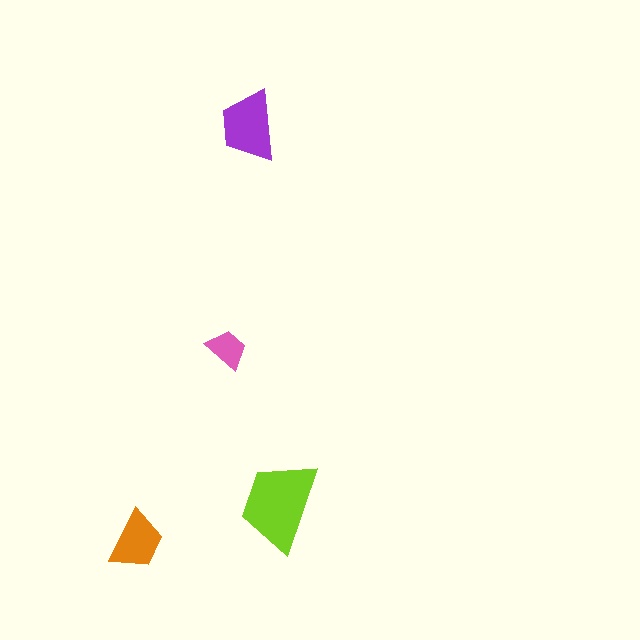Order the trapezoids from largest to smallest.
the lime one, the purple one, the orange one, the pink one.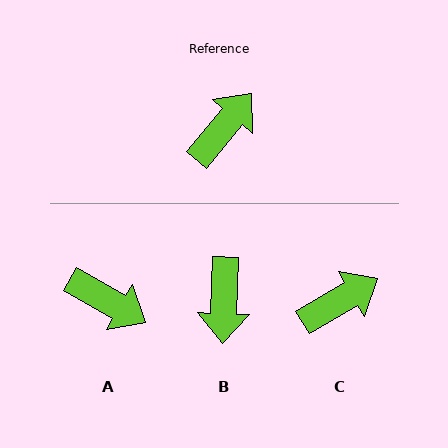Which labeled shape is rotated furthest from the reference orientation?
B, about 143 degrees away.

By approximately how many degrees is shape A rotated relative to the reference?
Approximately 80 degrees clockwise.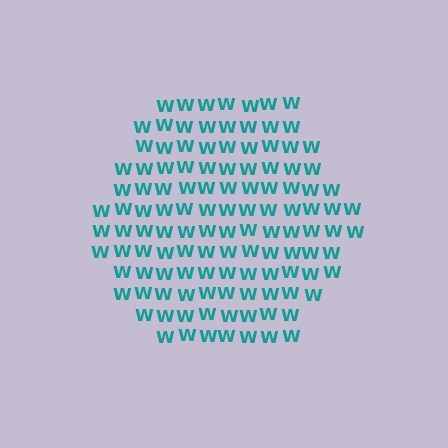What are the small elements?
The small elements are letter W's.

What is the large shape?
The large shape is a hexagon.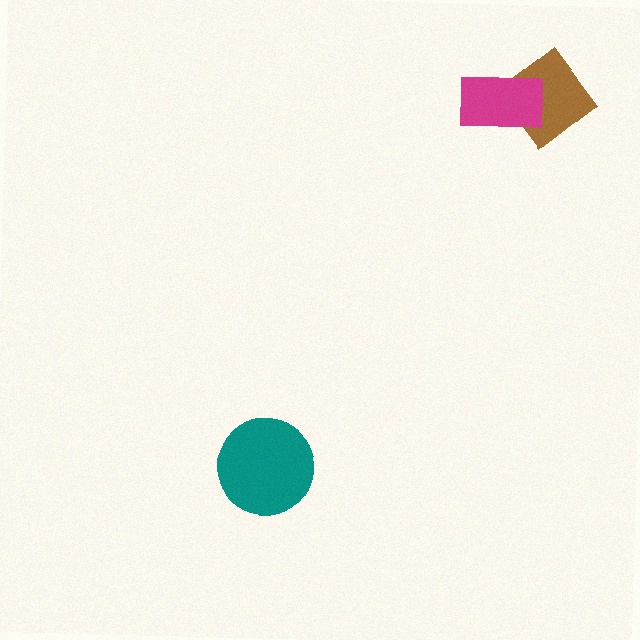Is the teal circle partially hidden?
No, no other shape covers it.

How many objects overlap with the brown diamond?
1 object overlaps with the brown diamond.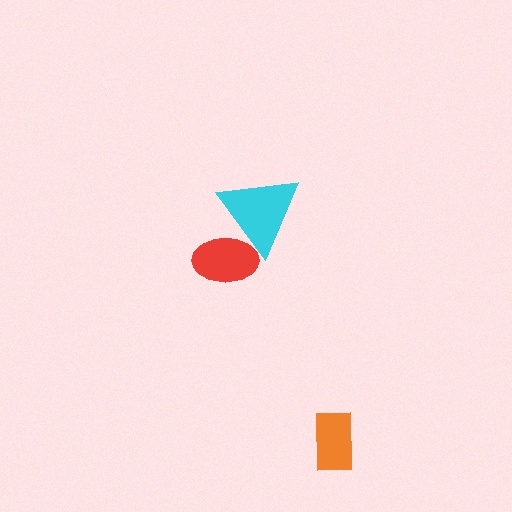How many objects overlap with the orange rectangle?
0 objects overlap with the orange rectangle.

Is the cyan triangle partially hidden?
Yes, it is partially covered by another shape.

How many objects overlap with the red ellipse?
1 object overlaps with the red ellipse.